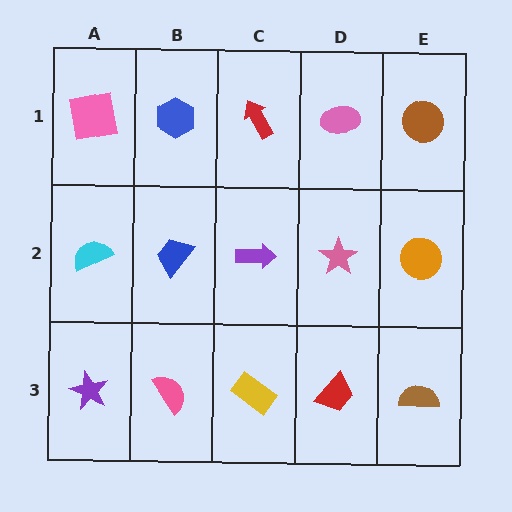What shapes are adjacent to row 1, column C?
A purple arrow (row 2, column C), a blue hexagon (row 1, column B), a pink ellipse (row 1, column D).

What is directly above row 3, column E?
An orange circle.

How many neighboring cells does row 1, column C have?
3.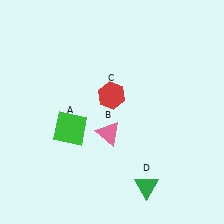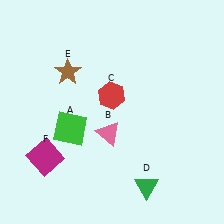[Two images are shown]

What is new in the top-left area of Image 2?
A brown star (E) was added in the top-left area of Image 2.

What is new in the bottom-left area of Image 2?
A magenta square (F) was added in the bottom-left area of Image 2.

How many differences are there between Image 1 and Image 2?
There are 2 differences between the two images.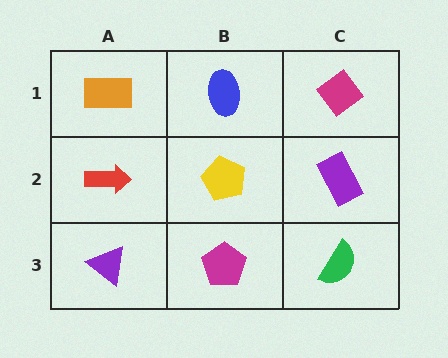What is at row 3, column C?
A green semicircle.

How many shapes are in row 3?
3 shapes.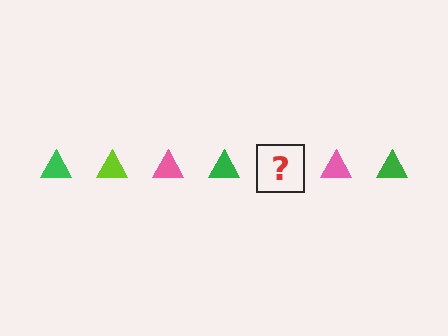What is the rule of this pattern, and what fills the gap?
The rule is that the pattern cycles through green, lime, pink triangles. The gap should be filled with a lime triangle.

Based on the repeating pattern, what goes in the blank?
The blank should be a lime triangle.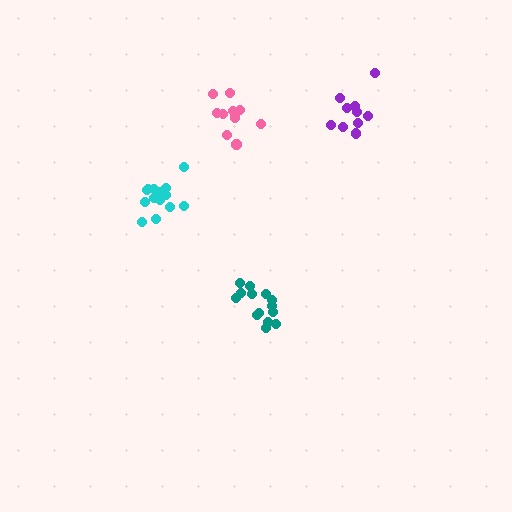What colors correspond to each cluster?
The clusters are colored: cyan, pink, teal, purple.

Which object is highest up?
The purple cluster is topmost.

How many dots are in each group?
Group 1: 14 dots, Group 2: 11 dots, Group 3: 14 dots, Group 4: 10 dots (49 total).